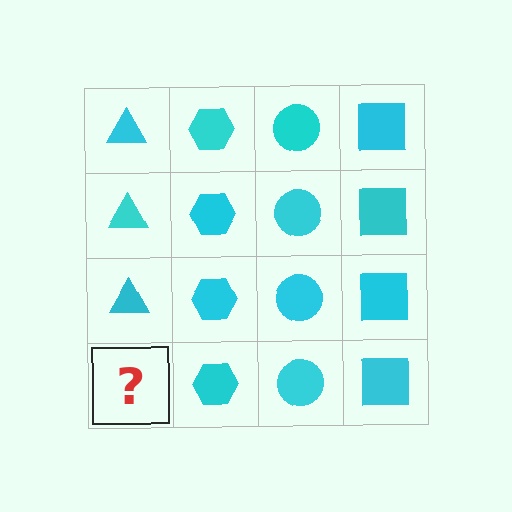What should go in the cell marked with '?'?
The missing cell should contain a cyan triangle.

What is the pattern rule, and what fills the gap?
The rule is that each column has a consistent shape. The gap should be filled with a cyan triangle.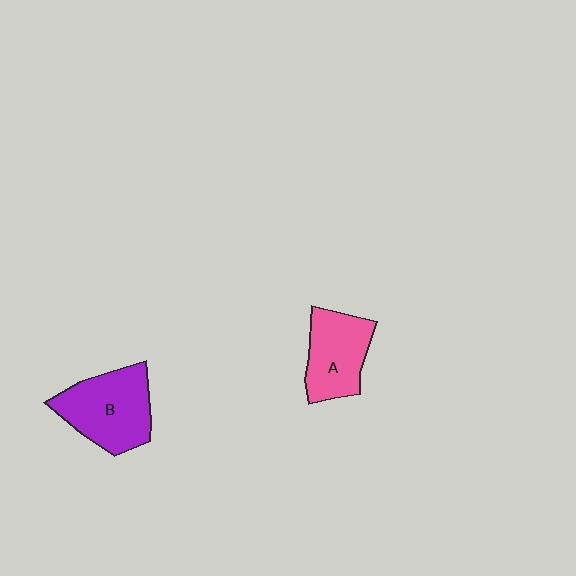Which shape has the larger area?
Shape B (purple).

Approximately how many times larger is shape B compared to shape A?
Approximately 1.2 times.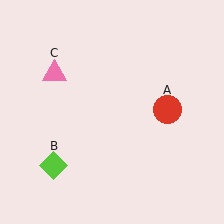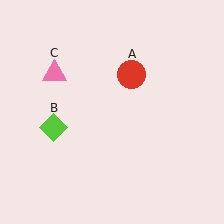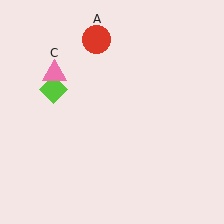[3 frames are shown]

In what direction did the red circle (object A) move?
The red circle (object A) moved up and to the left.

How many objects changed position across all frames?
2 objects changed position: red circle (object A), lime diamond (object B).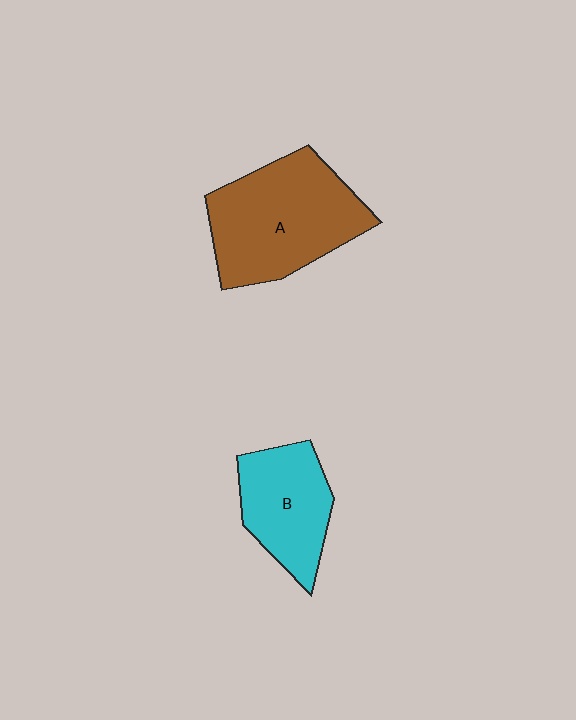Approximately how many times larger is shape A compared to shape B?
Approximately 1.5 times.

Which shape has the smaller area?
Shape B (cyan).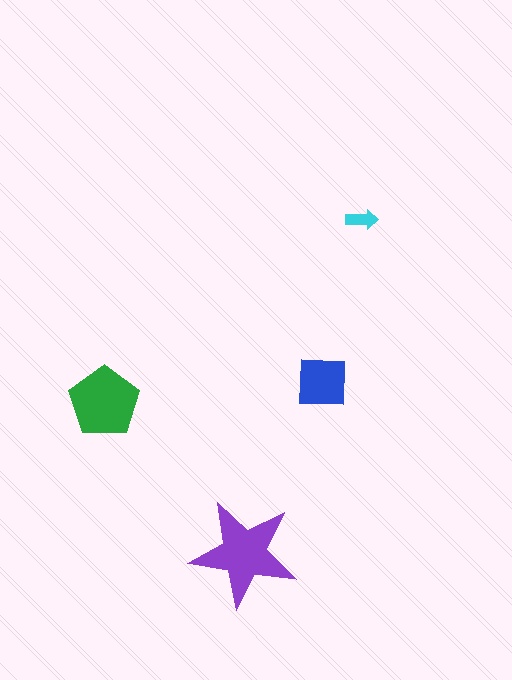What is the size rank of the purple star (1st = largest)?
1st.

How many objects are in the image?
There are 4 objects in the image.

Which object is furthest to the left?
The green pentagon is leftmost.